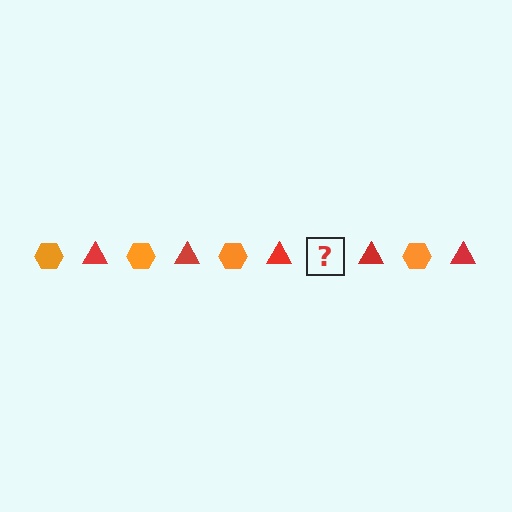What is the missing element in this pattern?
The missing element is an orange hexagon.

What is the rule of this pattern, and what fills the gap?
The rule is that the pattern alternates between orange hexagon and red triangle. The gap should be filled with an orange hexagon.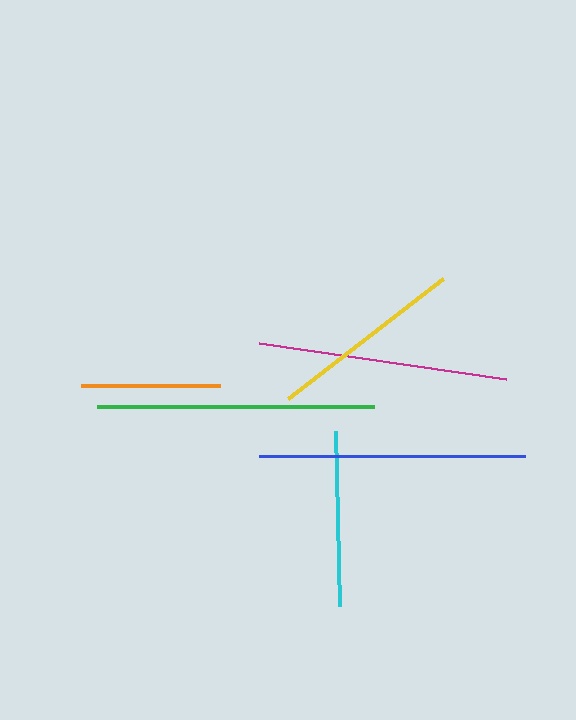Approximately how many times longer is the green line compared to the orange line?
The green line is approximately 2.0 times the length of the orange line.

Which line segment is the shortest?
The orange line is the shortest at approximately 139 pixels.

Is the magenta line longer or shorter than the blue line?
The blue line is longer than the magenta line.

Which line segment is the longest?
The green line is the longest at approximately 277 pixels.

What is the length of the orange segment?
The orange segment is approximately 139 pixels long.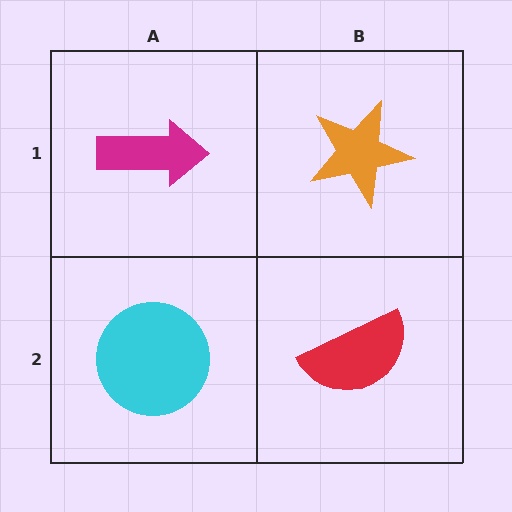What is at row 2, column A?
A cyan circle.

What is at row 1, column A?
A magenta arrow.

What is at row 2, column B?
A red semicircle.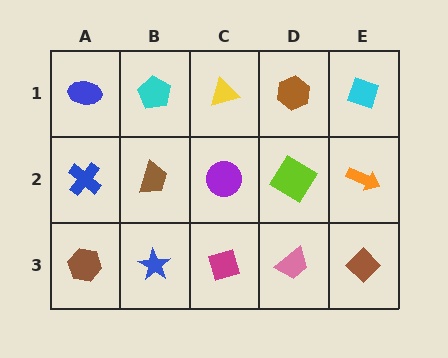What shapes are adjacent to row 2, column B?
A cyan pentagon (row 1, column B), a blue star (row 3, column B), a blue cross (row 2, column A), a purple circle (row 2, column C).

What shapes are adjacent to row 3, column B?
A brown trapezoid (row 2, column B), a brown hexagon (row 3, column A), a magenta diamond (row 3, column C).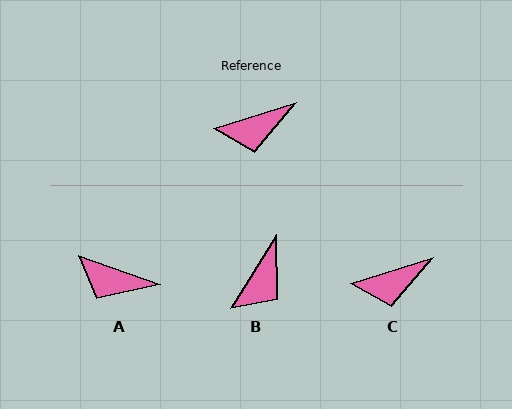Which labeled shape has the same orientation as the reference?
C.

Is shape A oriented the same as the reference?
No, it is off by about 38 degrees.